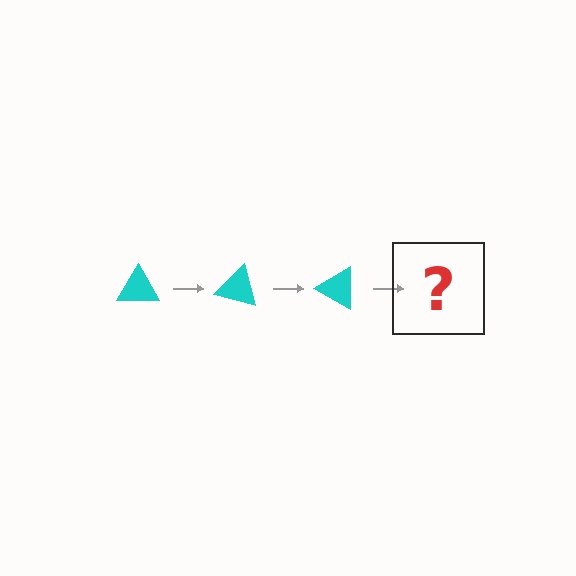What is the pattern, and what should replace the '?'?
The pattern is that the triangle rotates 15 degrees each step. The '?' should be a cyan triangle rotated 45 degrees.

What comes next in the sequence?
The next element should be a cyan triangle rotated 45 degrees.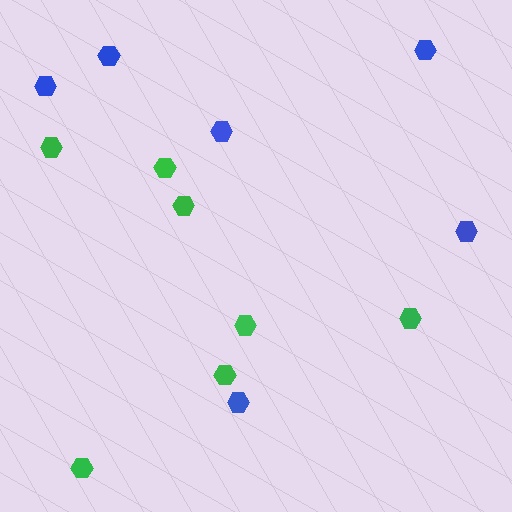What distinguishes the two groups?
There are 2 groups: one group of green hexagons (7) and one group of blue hexagons (6).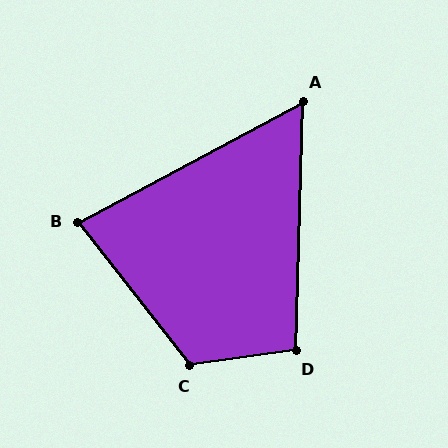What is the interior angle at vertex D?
Approximately 100 degrees (obtuse).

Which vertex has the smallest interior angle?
A, at approximately 60 degrees.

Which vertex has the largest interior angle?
C, at approximately 120 degrees.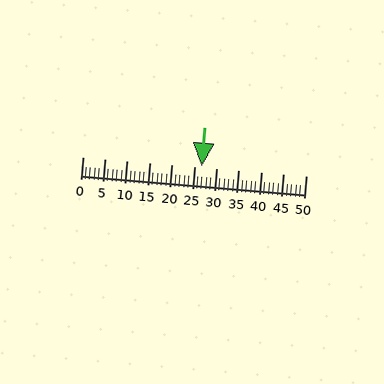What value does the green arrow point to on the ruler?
The green arrow points to approximately 27.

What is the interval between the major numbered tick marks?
The major tick marks are spaced 5 units apart.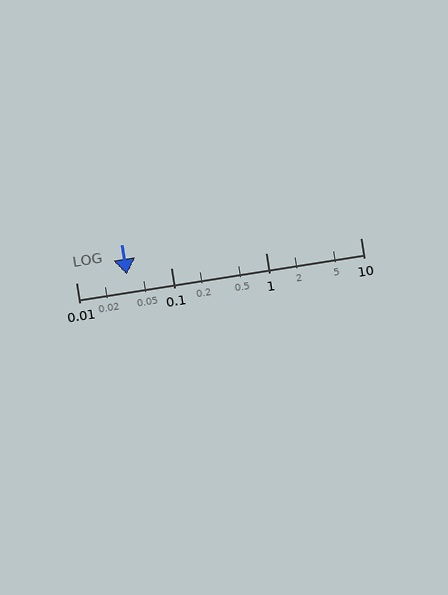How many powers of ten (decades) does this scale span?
The scale spans 3 decades, from 0.01 to 10.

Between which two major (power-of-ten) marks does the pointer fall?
The pointer is between 0.01 and 0.1.